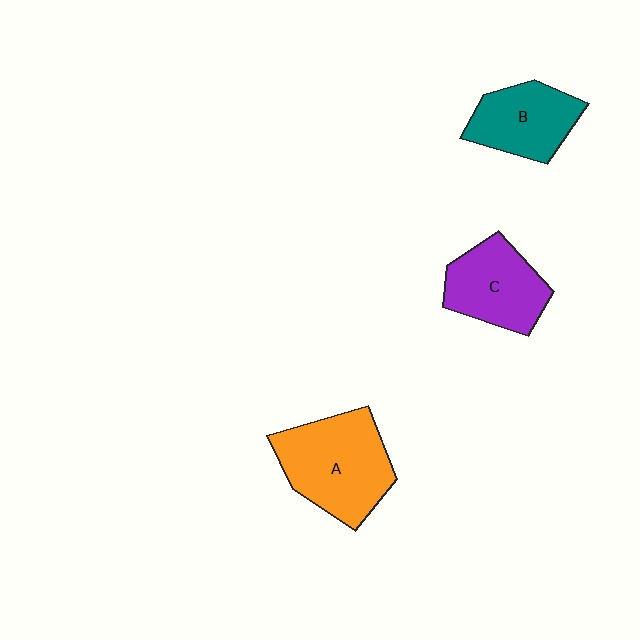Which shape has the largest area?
Shape A (orange).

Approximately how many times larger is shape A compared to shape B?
Approximately 1.5 times.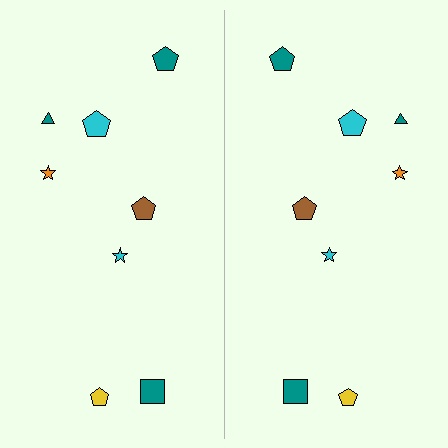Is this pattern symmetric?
Yes, this pattern has bilateral (reflection) symmetry.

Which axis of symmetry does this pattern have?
The pattern has a vertical axis of symmetry running through the center of the image.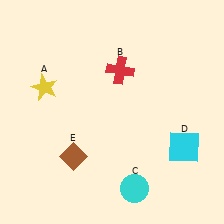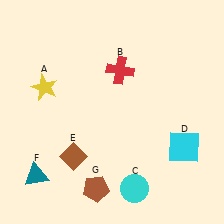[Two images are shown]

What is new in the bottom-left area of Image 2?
A teal triangle (F) was added in the bottom-left area of Image 2.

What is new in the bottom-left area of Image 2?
A brown pentagon (G) was added in the bottom-left area of Image 2.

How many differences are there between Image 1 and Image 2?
There are 2 differences between the two images.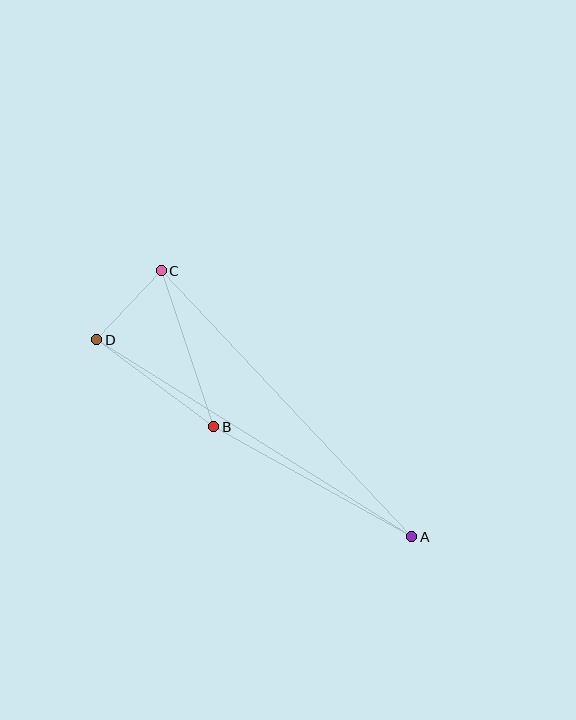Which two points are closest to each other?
Points C and D are closest to each other.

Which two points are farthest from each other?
Points A and D are farthest from each other.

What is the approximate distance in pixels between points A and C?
The distance between A and C is approximately 365 pixels.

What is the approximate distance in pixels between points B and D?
The distance between B and D is approximately 146 pixels.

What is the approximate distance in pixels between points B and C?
The distance between B and C is approximately 165 pixels.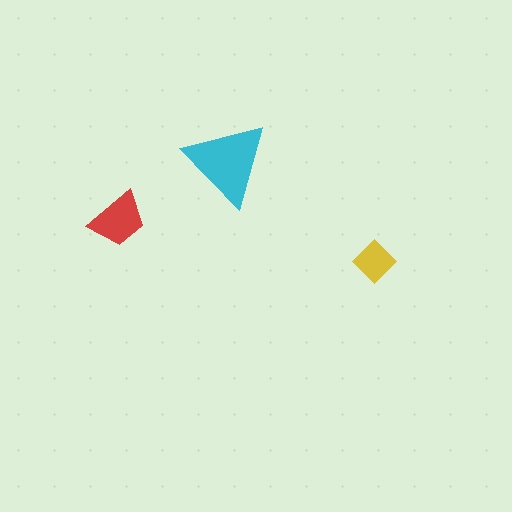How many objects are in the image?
There are 3 objects in the image.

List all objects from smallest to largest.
The yellow diamond, the red trapezoid, the cyan triangle.